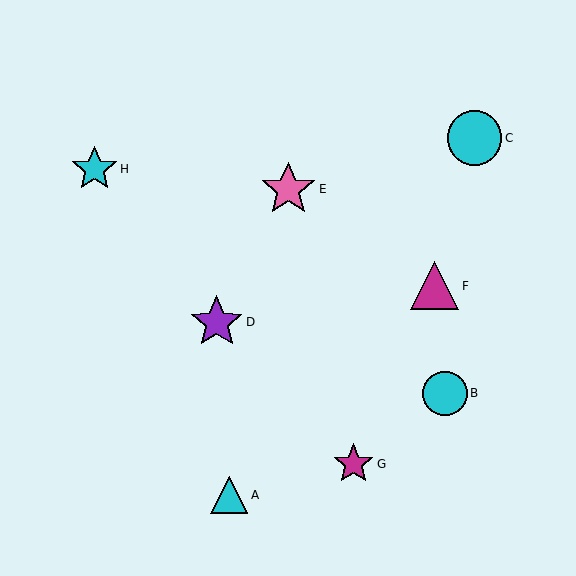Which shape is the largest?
The pink star (labeled E) is the largest.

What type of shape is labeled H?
Shape H is a cyan star.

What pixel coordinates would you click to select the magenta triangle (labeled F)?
Click at (435, 286) to select the magenta triangle F.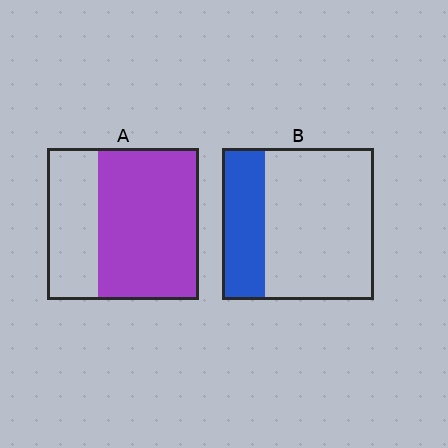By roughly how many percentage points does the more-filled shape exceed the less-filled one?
By roughly 40 percentage points (A over B).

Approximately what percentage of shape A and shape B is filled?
A is approximately 65% and B is approximately 30%.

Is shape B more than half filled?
No.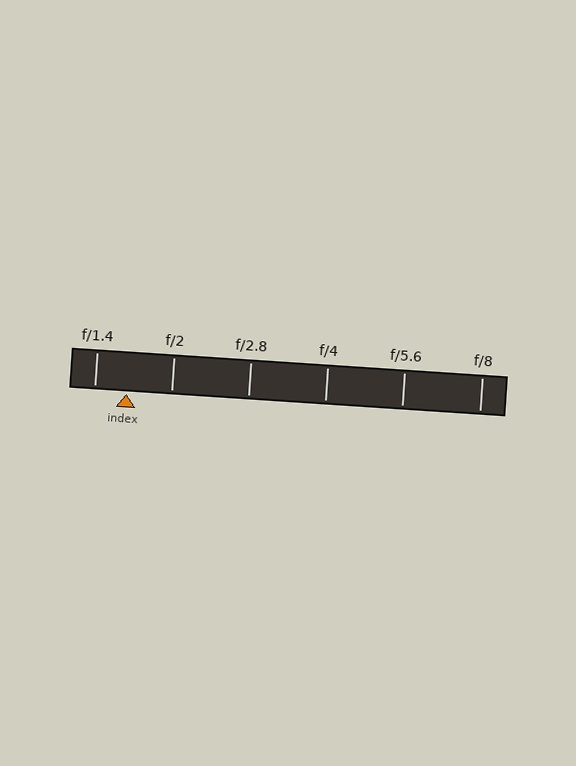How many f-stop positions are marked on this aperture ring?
There are 6 f-stop positions marked.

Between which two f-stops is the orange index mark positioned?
The index mark is between f/1.4 and f/2.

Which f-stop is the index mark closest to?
The index mark is closest to f/1.4.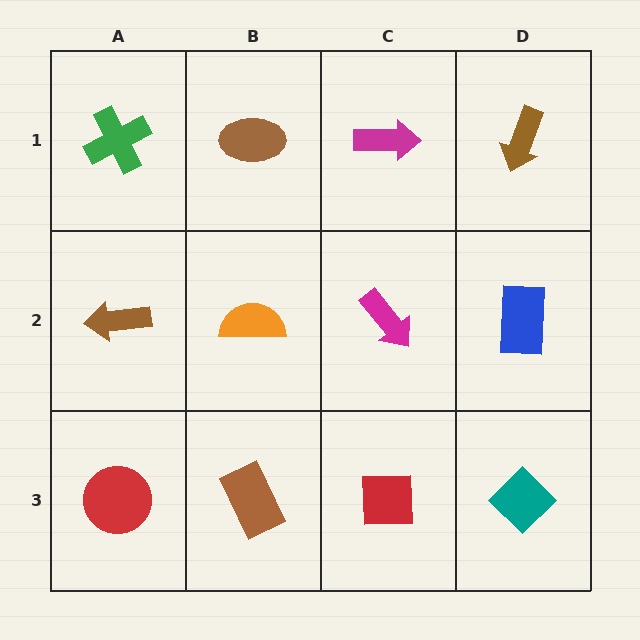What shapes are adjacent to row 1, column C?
A magenta arrow (row 2, column C), a brown ellipse (row 1, column B), a brown arrow (row 1, column D).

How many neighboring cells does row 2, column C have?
4.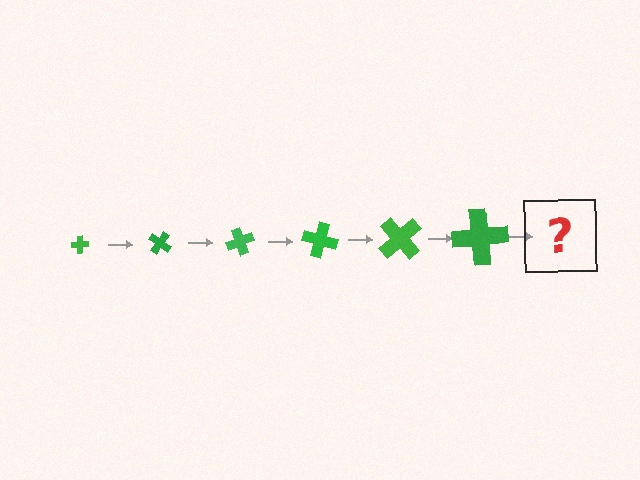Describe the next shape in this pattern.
It should be a cross, larger than the previous one and rotated 210 degrees from the start.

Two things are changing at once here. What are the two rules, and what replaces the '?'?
The two rules are that the cross grows larger each step and it rotates 35 degrees each step. The '?' should be a cross, larger than the previous one and rotated 210 degrees from the start.